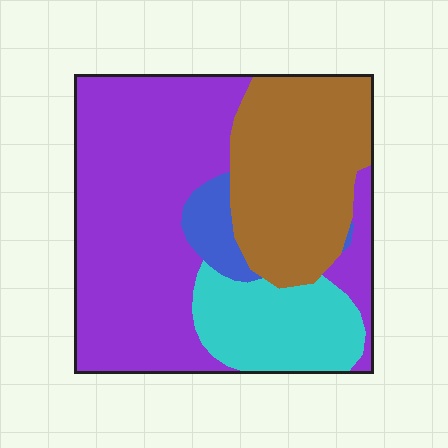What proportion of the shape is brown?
Brown takes up about one quarter (1/4) of the shape.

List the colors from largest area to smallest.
From largest to smallest: purple, brown, cyan, blue.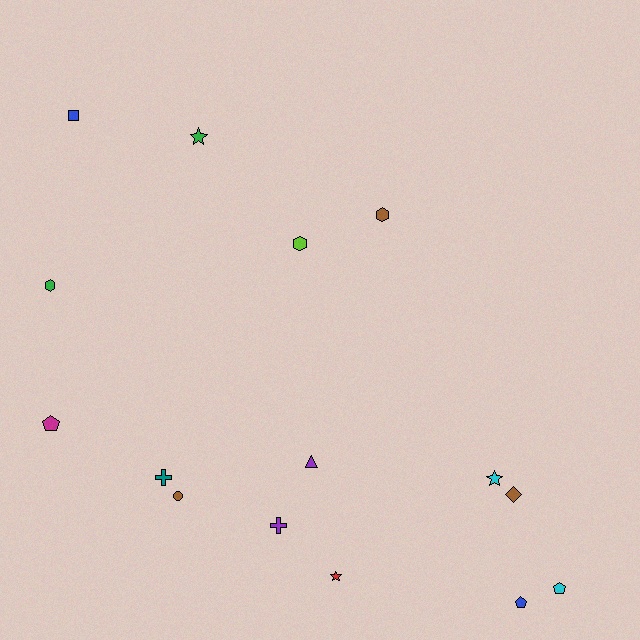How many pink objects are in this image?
There are no pink objects.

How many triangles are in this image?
There is 1 triangle.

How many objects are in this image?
There are 15 objects.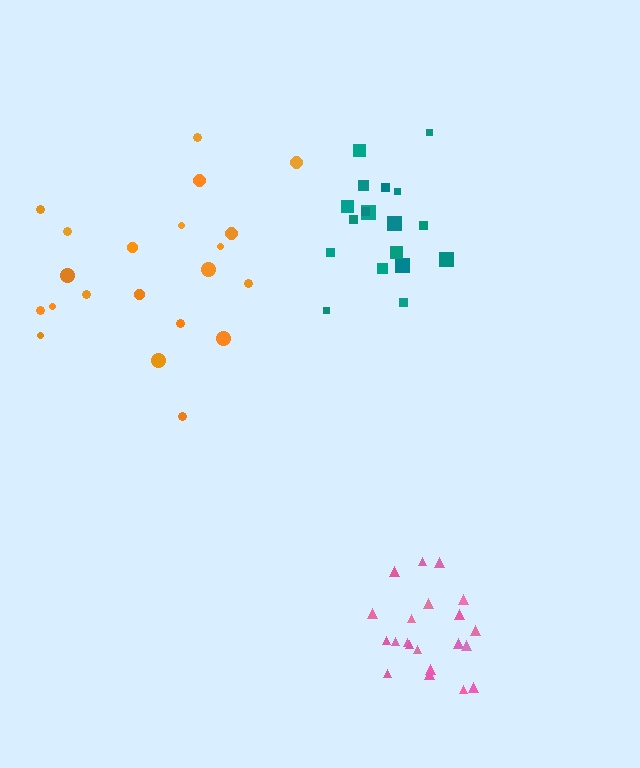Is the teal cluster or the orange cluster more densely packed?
Teal.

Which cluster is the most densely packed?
Pink.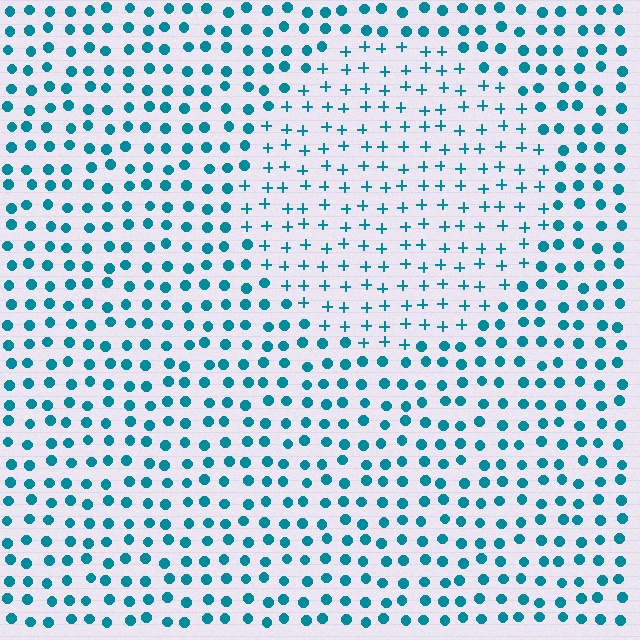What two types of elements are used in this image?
The image uses plus signs inside the circle region and circles outside it.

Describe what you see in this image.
The image is filled with small teal elements arranged in a uniform grid. A circle-shaped region contains plus signs, while the surrounding area contains circles. The boundary is defined purely by the change in element shape.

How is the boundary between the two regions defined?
The boundary is defined by a change in element shape: plus signs inside vs. circles outside. All elements share the same color and spacing.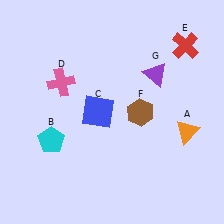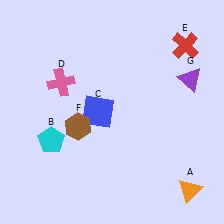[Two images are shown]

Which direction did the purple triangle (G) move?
The purple triangle (G) moved right.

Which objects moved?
The objects that moved are: the orange triangle (A), the brown hexagon (F), the purple triangle (G).